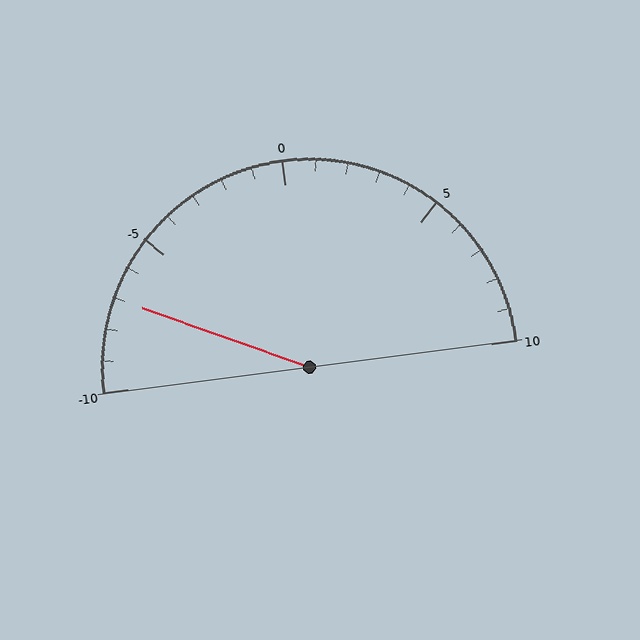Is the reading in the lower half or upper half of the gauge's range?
The reading is in the lower half of the range (-10 to 10).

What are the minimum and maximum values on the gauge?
The gauge ranges from -10 to 10.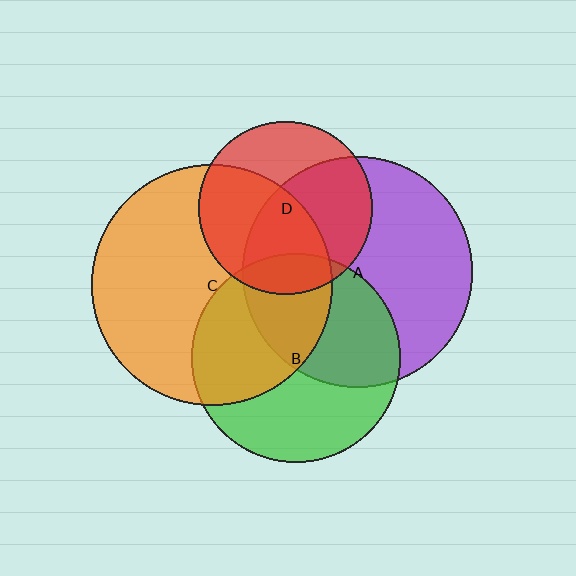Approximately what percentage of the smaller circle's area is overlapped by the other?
Approximately 25%.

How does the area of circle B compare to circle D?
Approximately 1.4 times.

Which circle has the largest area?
Circle C (orange).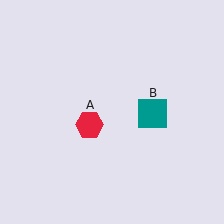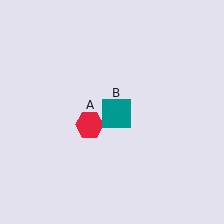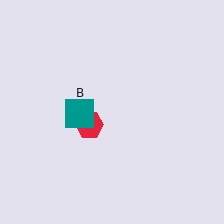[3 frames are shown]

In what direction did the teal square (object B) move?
The teal square (object B) moved left.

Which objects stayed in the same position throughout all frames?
Red hexagon (object A) remained stationary.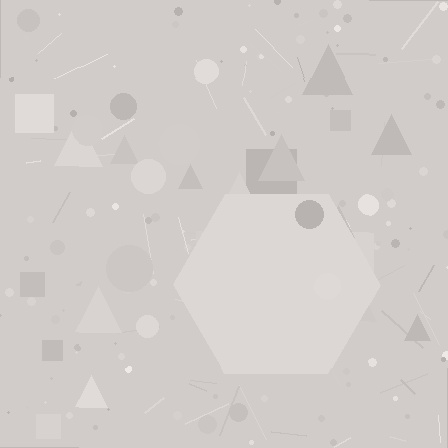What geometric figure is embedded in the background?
A hexagon is embedded in the background.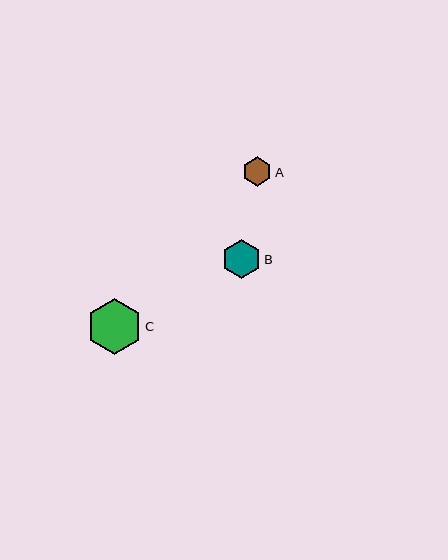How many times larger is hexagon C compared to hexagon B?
Hexagon C is approximately 1.4 times the size of hexagon B.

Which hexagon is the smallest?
Hexagon A is the smallest with a size of approximately 29 pixels.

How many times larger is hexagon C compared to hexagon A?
Hexagon C is approximately 1.9 times the size of hexagon A.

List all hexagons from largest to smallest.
From largest to smallest: C, B, A.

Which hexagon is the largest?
Hexagon C is the largest with a size of approximately 55 pixels.